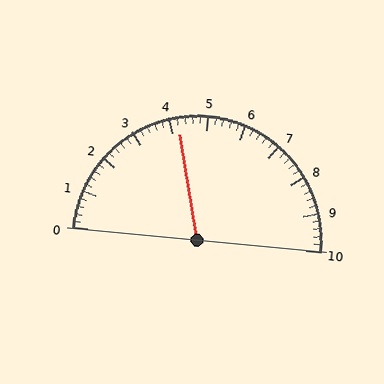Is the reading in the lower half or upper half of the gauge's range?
The reading is in the lower half of the range (0 to 10).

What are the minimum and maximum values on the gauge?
The gauge ranges from 0 to 10.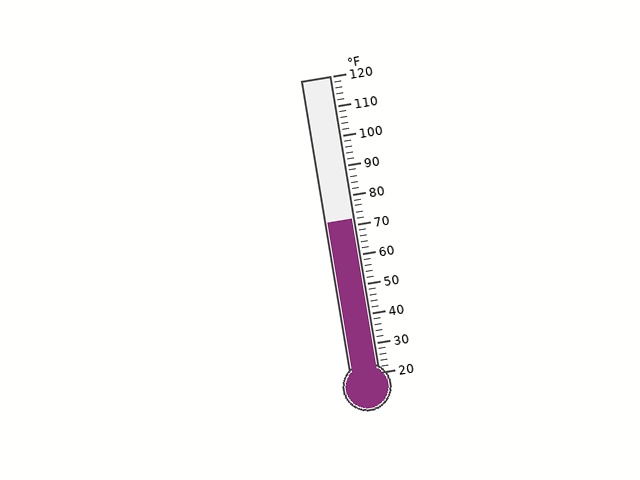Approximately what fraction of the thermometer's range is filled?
The thermometer is filled to approximately 50% of its range.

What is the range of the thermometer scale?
The thermometer scale ranges from 20°F to 120°F.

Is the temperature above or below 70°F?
The temperature is above 70°F.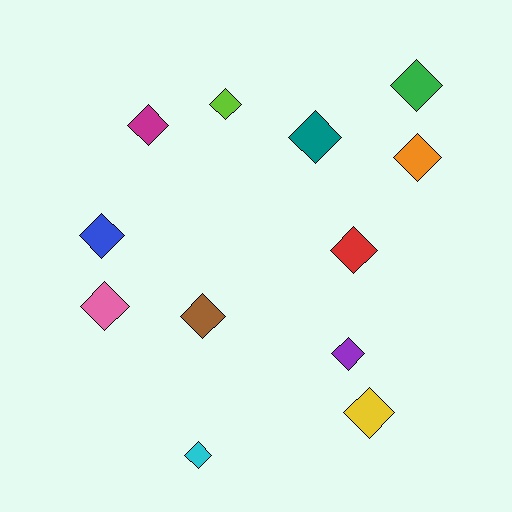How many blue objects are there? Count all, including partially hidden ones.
There is 1 blue object.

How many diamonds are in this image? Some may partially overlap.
There are 12 diamonds.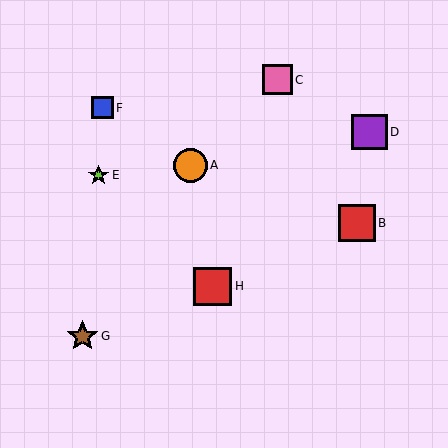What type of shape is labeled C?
Shape C is a pink square.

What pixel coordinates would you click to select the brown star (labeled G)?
Click at (83, 336) to select the brown star G.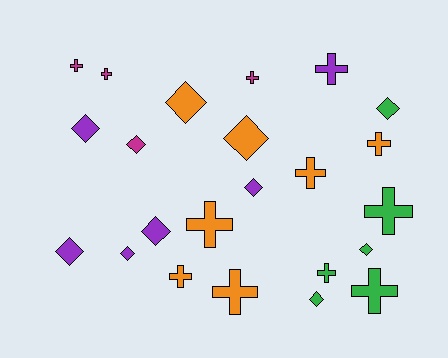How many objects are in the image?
There are 23 objects.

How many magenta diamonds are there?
There is 1 magenta diamond.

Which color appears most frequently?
Orange, with 7 objects.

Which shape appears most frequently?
Cross, with 12 objects.